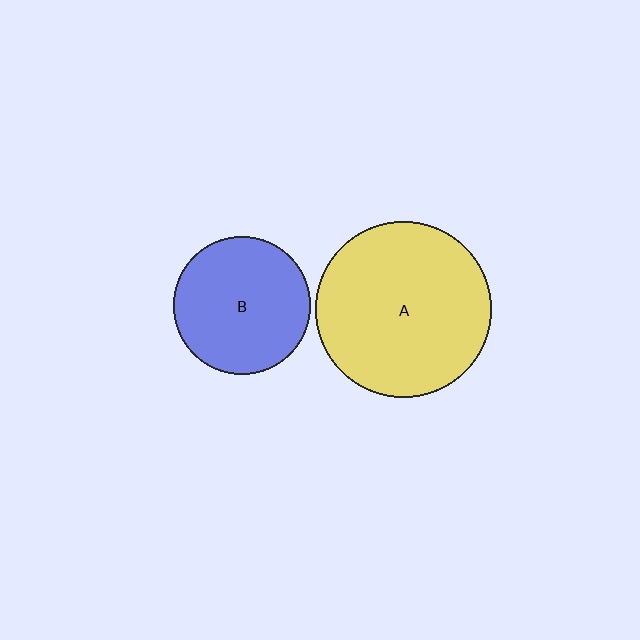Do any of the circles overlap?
No, none of the circles overlap.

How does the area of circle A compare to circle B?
Approximately 1.6 times.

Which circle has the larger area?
Circle A (yellow).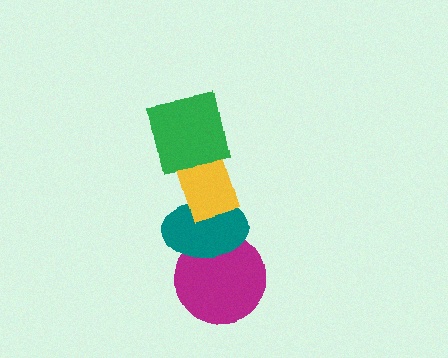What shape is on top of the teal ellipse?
The yellow rectangle is on top of the teal ellipse.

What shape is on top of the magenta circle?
The teal ellipse is on top of the magenta circle.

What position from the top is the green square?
The green square is 1st from the top.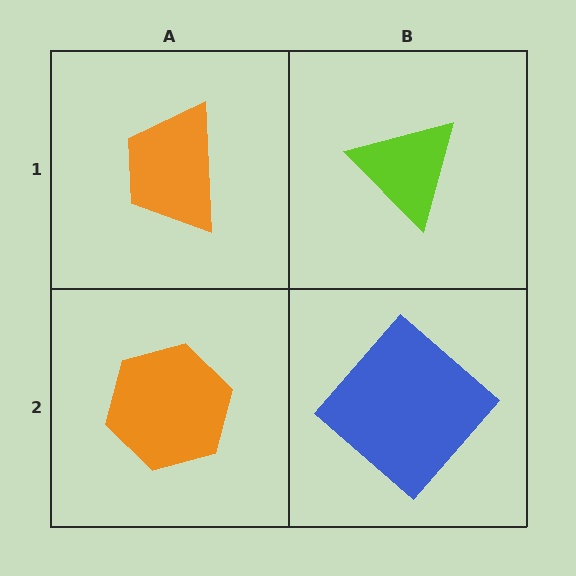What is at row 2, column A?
An orange hexagon.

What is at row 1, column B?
A lime triangle.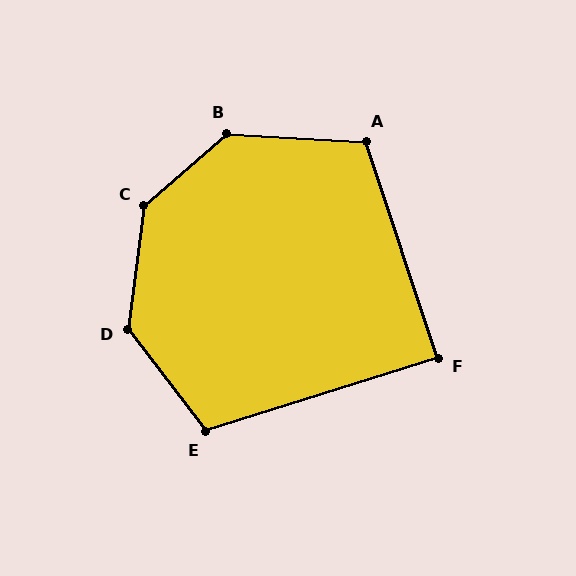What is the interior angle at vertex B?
Approximately 136 degrees (obtuse).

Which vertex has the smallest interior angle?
F, at approximately 89 degrees.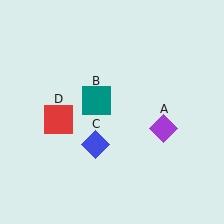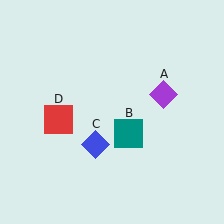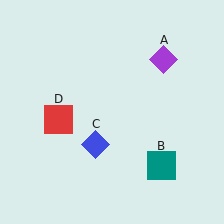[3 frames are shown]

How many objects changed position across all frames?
2 objects changed position: purple diamond (object A), teal square (object B).